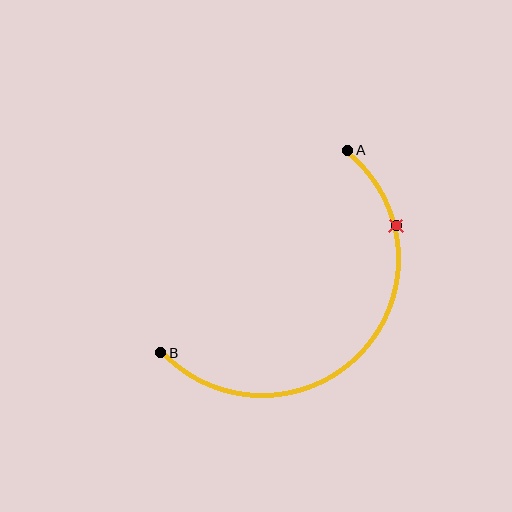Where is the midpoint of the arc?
The arc midpoint is the point on the curve farthest from the straight line joining A and B. It sits below and to the right of that line.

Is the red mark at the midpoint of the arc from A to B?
No. The red mark lies on the arc but is closer to endpoint A. The arc midpoint would be at the point on the curve equidistant along the arc from both A and B.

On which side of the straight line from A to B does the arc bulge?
The arc bulges below and to the right of the straight line connecting A and B.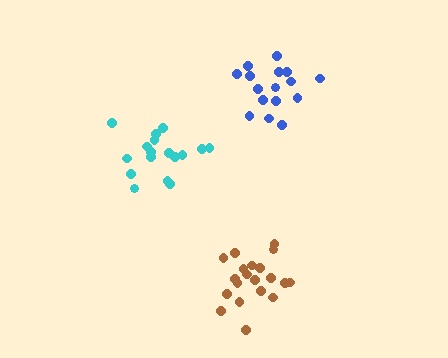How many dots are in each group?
Group 1: 16 dots, Group 2: 21 dots, Group 3: 17 dots (54 total).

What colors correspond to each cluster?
The clusters are colored: blue, brown, cyan.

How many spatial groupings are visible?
There are 3 spatial groupings.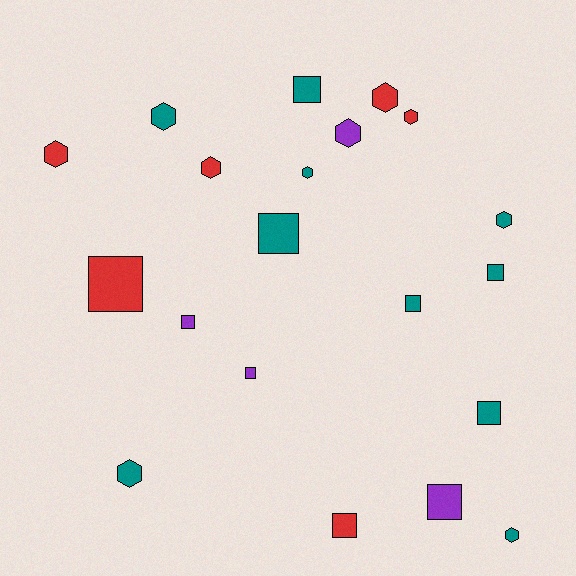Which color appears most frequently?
Teal, with 10 objects.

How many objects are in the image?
There are 20 objects.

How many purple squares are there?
There are 3 purple squares.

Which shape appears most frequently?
Hexagon, with 10 objects.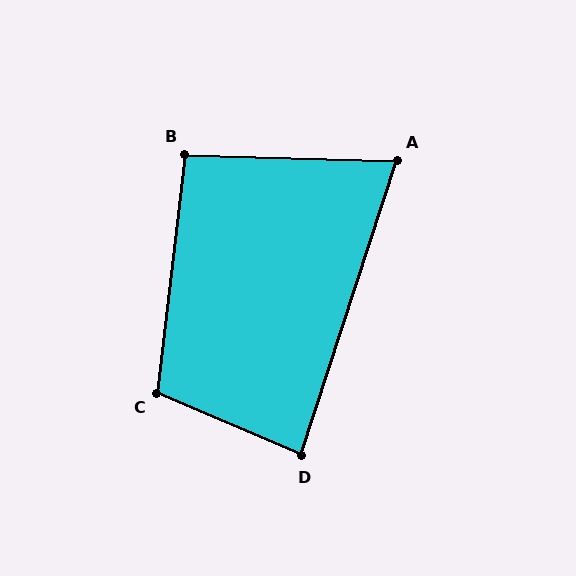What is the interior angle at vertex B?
Approximately 95 degrees (obtuse).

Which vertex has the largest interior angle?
C, at approximately 107 degrees.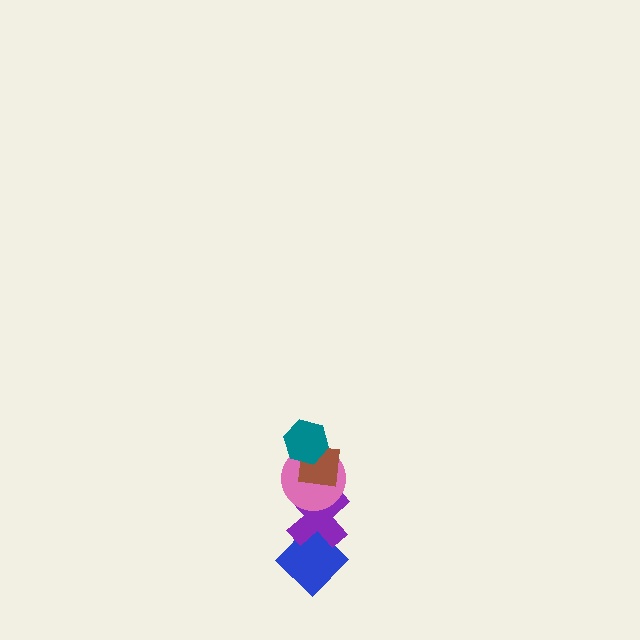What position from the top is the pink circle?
The pink circle is 3rd from the top.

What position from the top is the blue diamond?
The blue diamond is 5th from the top.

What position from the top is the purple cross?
The purple cross is 4th from the top.